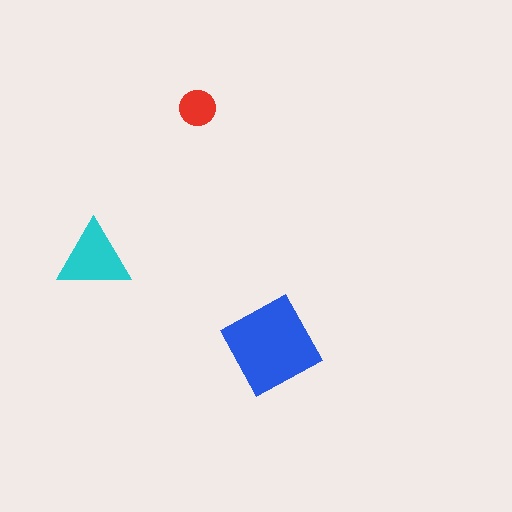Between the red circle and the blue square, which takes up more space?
The blue square.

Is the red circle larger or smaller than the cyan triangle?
Smaller.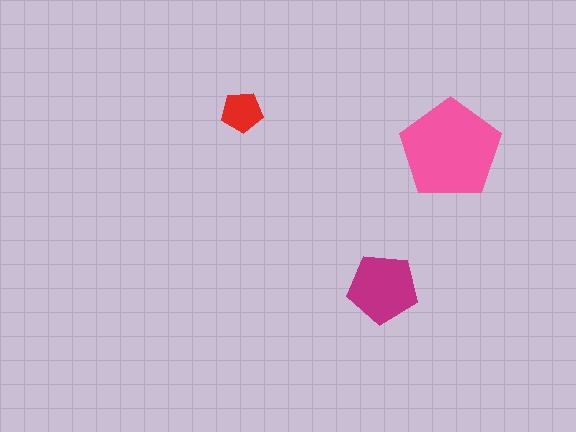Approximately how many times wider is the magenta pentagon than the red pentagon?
About 1.5 times wider.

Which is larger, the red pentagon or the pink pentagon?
The pink one.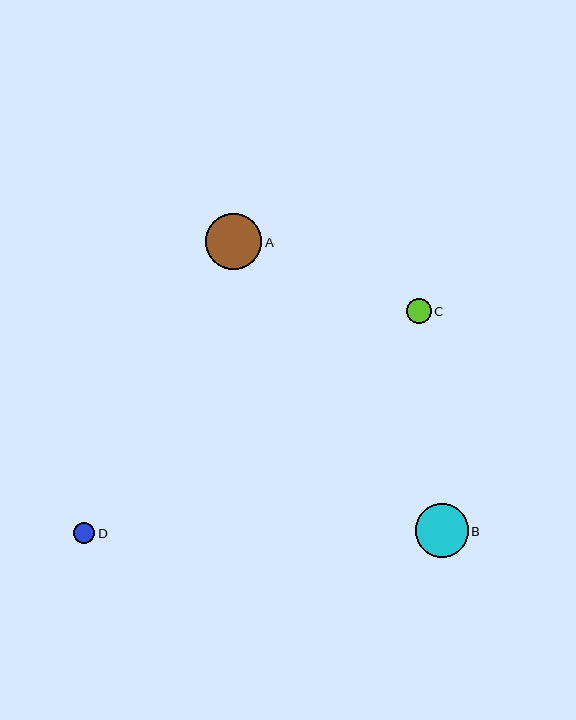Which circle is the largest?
Circle A is the largest with a size of approximately 56 pixels.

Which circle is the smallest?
Circle D is the smallest with a size of approximately 21 pixels.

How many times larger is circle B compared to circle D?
Circle B is approximately 2.5 times the size of circle D.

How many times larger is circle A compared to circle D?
Circle A is approximately 2.6 times the size of circle D.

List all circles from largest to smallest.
From largest to smallest: A, B, C, D.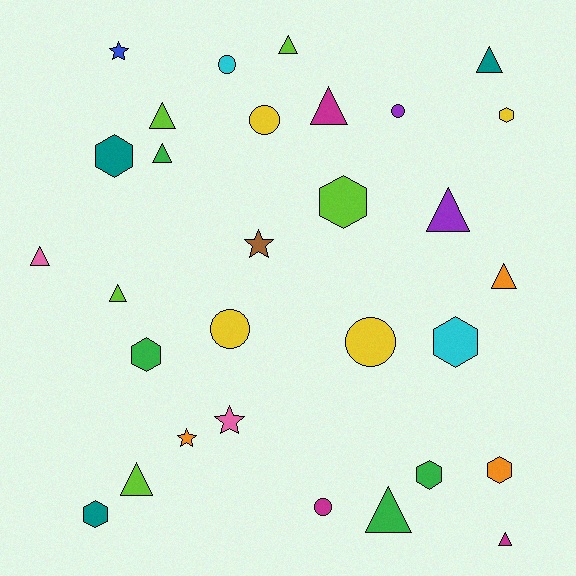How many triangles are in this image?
There are 12 triangles.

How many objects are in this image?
There are 30 objects.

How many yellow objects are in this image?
There are 4 yellow objects.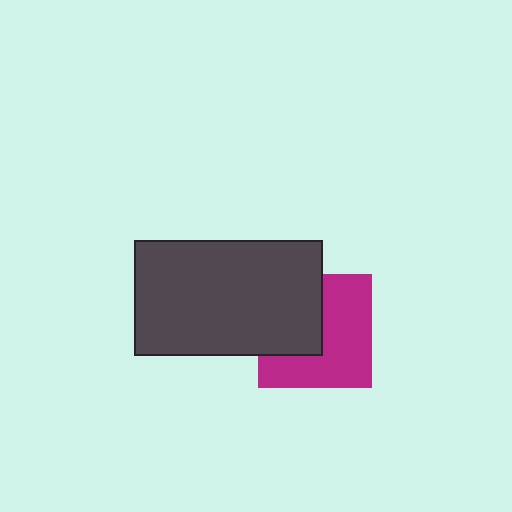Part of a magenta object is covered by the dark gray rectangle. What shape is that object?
It is a square.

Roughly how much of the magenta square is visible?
About half of it is visible (roughly 58%).